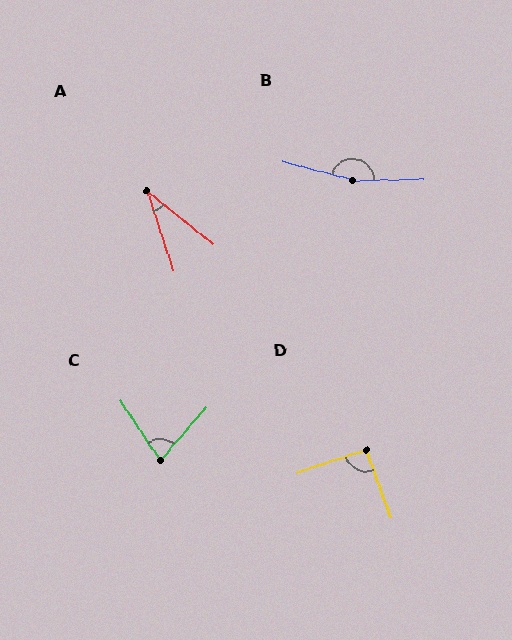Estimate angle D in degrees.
Approximately 92 degrees.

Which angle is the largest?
B, at approximately 165 degrees.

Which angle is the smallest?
A, at approximately 33 degrees.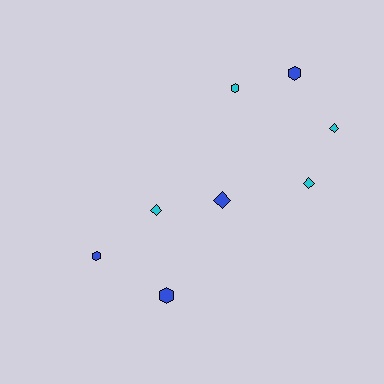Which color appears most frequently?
Cyan, with 4 objects.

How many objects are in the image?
There are 8 objects.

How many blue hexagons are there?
There are 3 blue hexagons.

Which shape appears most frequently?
Diamond, with 4 objects.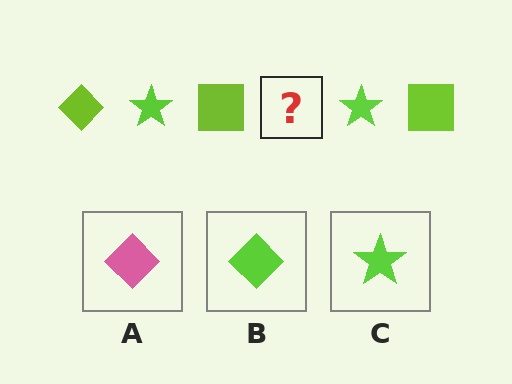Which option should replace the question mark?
Option B.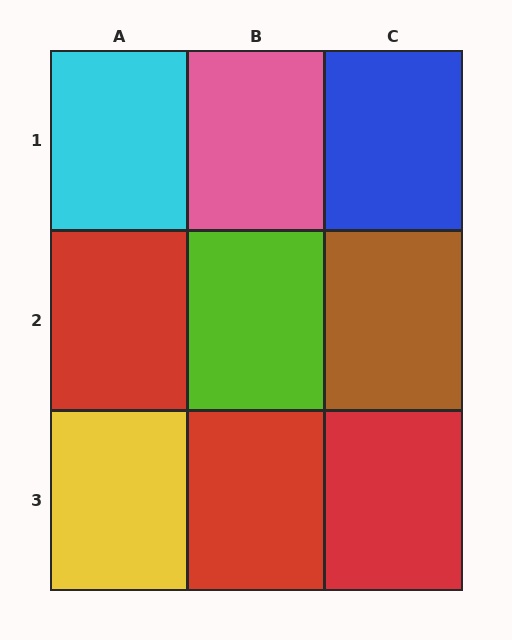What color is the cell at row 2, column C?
Brown.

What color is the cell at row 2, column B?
Lime.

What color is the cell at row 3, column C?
Red.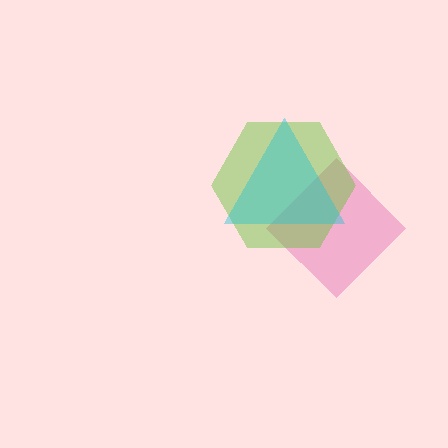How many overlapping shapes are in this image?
There are 3 overlapping shapes in the image.